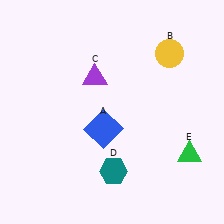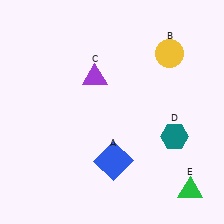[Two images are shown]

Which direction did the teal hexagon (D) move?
The teal hexagon (D) moved right.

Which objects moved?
The objects that moved are: the blue square (A), the teal hexagon (D), the green triangle (E).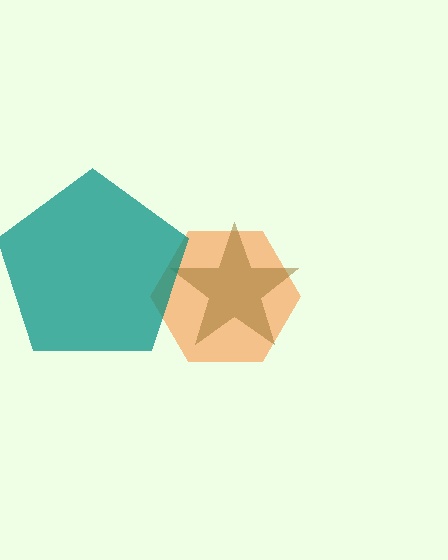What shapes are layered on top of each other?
The layered shapes are: an orange hexagon, a brown star, a teal pentagon.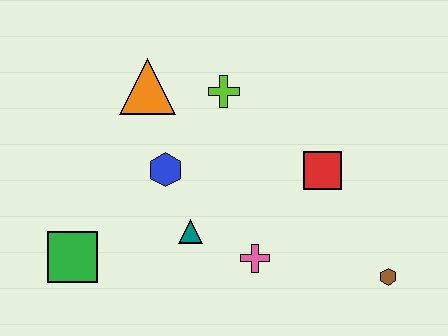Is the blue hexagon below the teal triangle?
No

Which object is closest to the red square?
The pink cross is closest to the red square.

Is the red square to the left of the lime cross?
No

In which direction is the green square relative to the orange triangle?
The green square is below the orange triangle.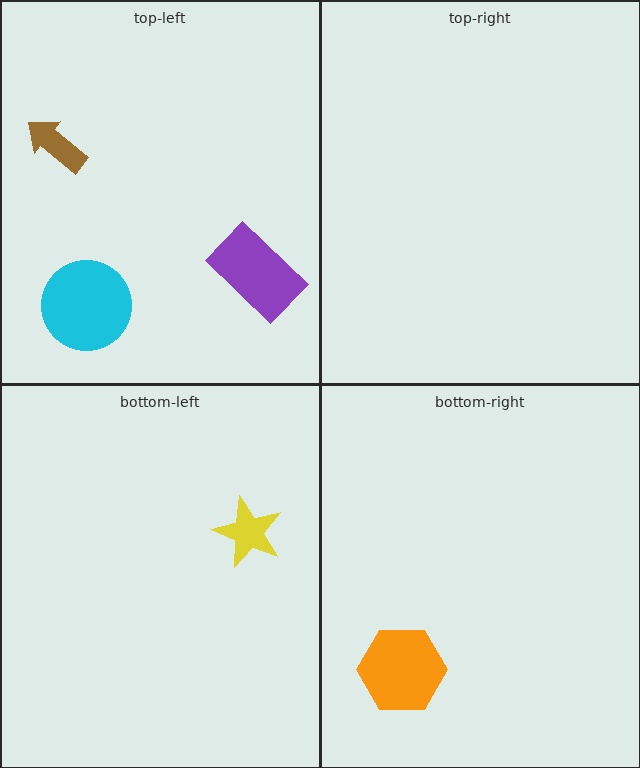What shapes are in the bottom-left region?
The yellow star.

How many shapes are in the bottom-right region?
1.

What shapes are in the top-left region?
The cyan circle, the brown arrow, the purple rectangle.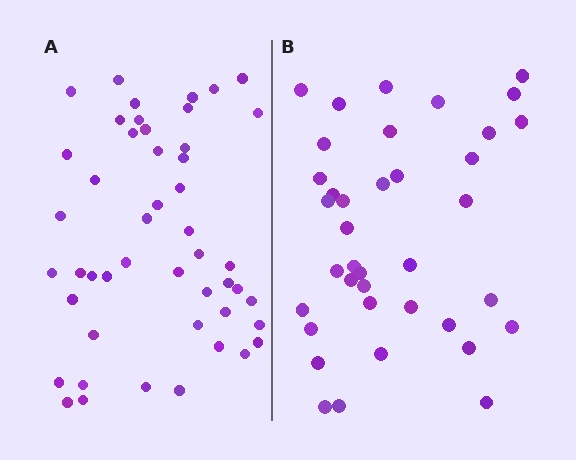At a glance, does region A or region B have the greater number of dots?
Region A (the left region) has more dots.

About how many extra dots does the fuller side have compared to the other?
Region A has roughly 10 or so more dots than region B.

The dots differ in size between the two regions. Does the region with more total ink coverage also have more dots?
No. Region B has more total ink coverage because its dots are larger, but region A actually contains more individual dots. Total area can be misleading — the number of items is what matters here.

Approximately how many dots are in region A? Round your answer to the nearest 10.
About 50 dots. (The exact count is 48, which rounds to 50.)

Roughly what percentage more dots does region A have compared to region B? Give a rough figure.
About 25% more.